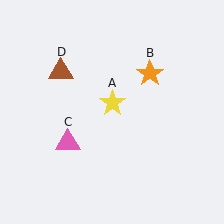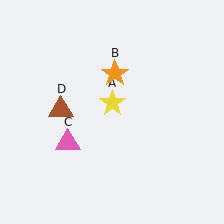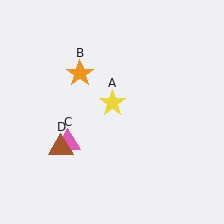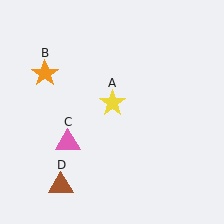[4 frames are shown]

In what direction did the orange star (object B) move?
The orange star (object B) moved left.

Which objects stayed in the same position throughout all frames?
Yellow star (object A) and pink triangle (object C) remained stationary.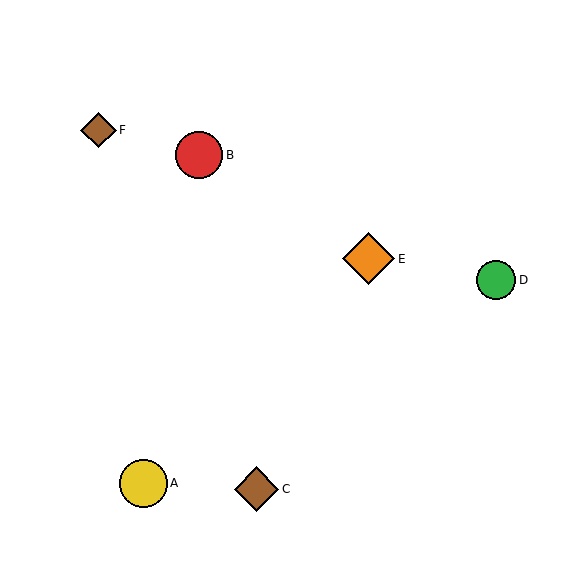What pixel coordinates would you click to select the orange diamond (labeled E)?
Click at (369, 259) to select the orange diamond E.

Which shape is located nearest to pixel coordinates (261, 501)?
The brown diamond (labeled C) at (256, 489) is nearest to that location.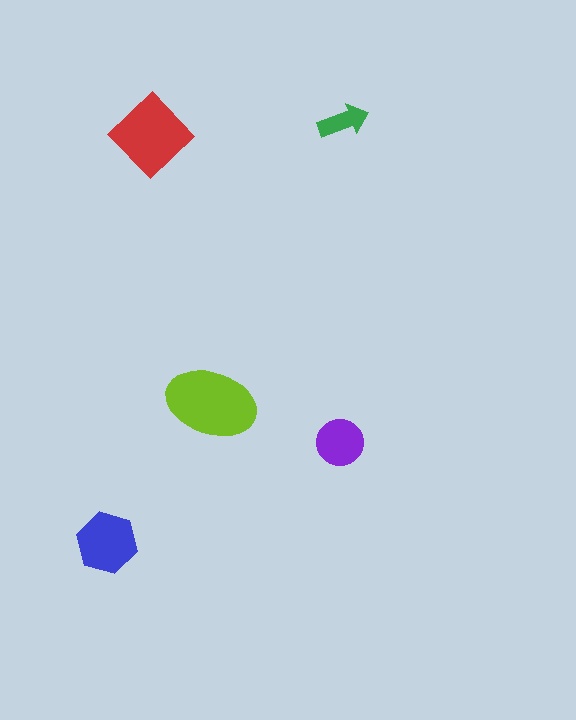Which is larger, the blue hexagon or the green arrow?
The blue hexagon.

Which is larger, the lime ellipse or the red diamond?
The lime ellipse.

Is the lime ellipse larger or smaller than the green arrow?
Larger.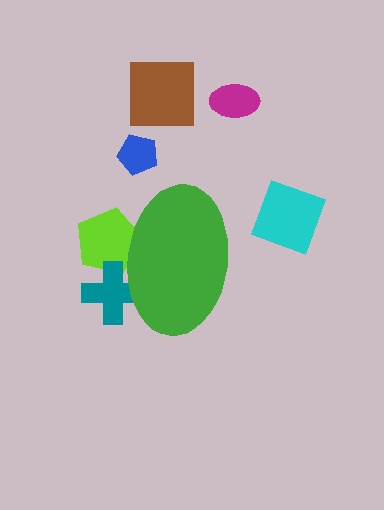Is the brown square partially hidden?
No, the brown square is fully visible.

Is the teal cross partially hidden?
Yes, the teal cross is partially hidden behind the green ellipse.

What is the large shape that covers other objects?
A green ellipse.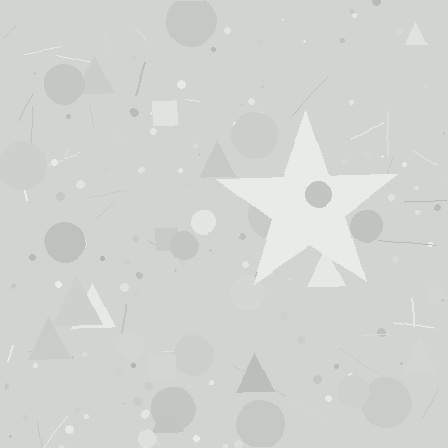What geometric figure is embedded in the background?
A star is embedded in the background.